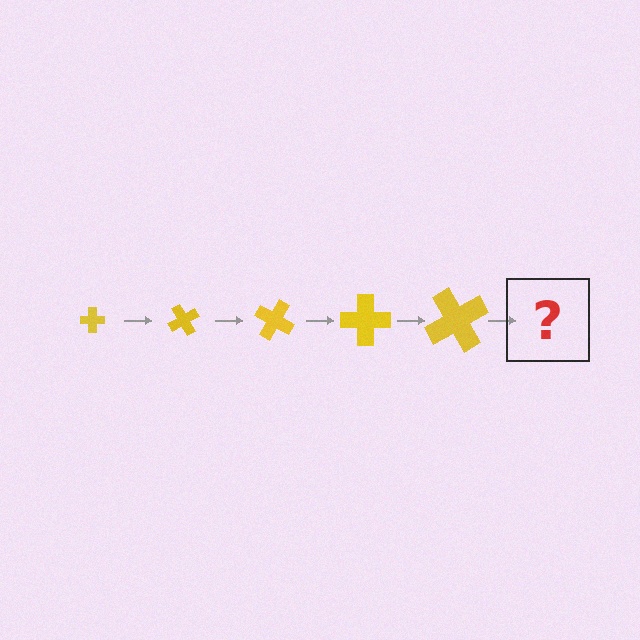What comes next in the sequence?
The next element should be a cross, larger than the previous one and rotated 300 degrees from the start.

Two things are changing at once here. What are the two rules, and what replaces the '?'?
The two rules are that the cross grows larger each step and it rotates 60 degrees each step. The '?' should be a cross, larger than the previous one and rotated 300 degrees from the start.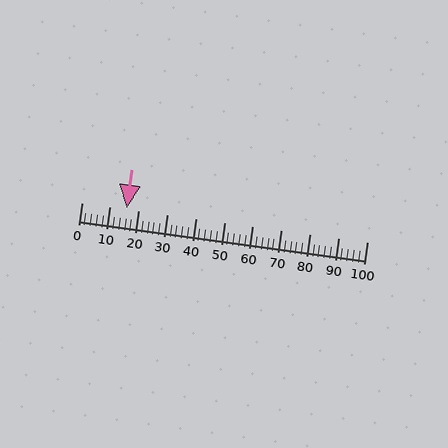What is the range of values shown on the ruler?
The ruler shows values from 0 to 100.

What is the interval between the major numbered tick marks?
The major tick marks are spaced 10 units apart.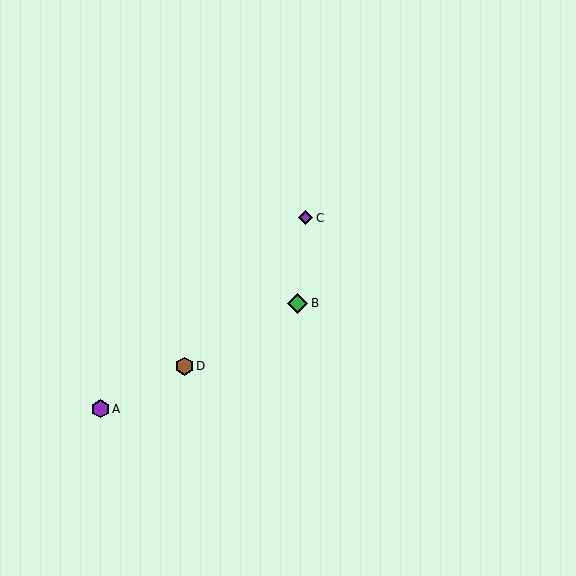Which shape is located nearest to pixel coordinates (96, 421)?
The purple hexagon (labeled A) at (100, 409) is nearest to that location.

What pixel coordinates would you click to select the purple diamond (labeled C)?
Click at (305, 218) to select the purple diamond C.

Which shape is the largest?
The green diamond (labeled B) is the largest.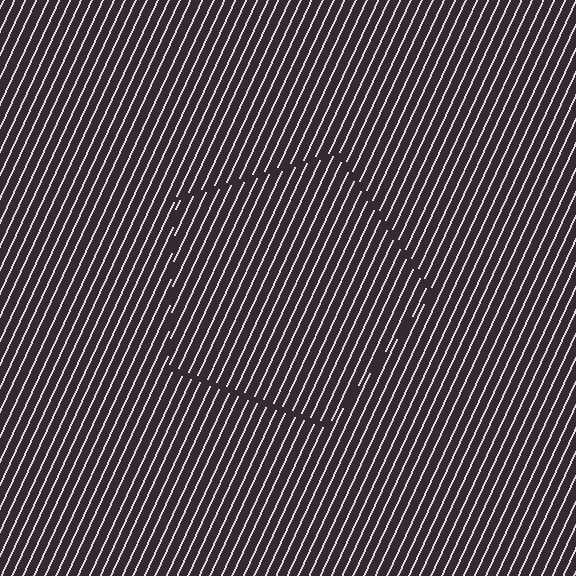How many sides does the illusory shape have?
5 sides — the line-ends trace a pentagon.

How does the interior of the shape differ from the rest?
The interior of the shape contains the same grating, shifted by half a period — the contour is defined by the phase discontinuity where line-ends from the inner and outer gratings abut.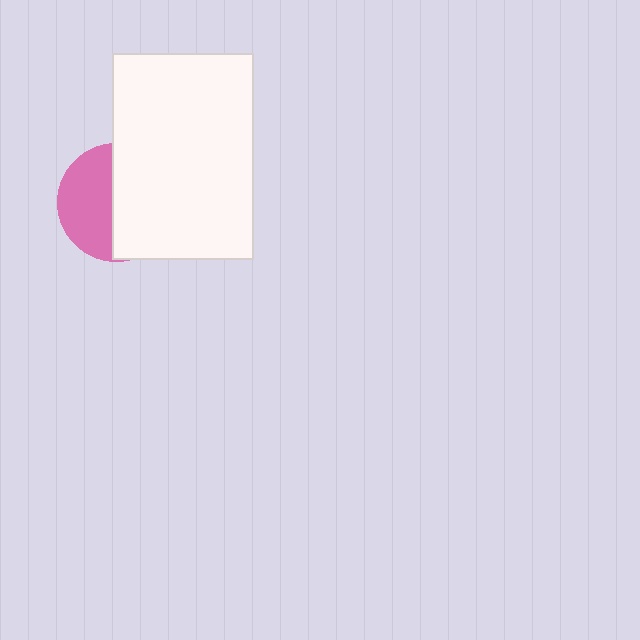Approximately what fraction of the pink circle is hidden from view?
Roughly 55% of the pink circle is hidden behind the white rectangle.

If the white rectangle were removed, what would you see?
You would see the complete pink circle.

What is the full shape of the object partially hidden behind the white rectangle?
The partially hidden object is a pink circle.